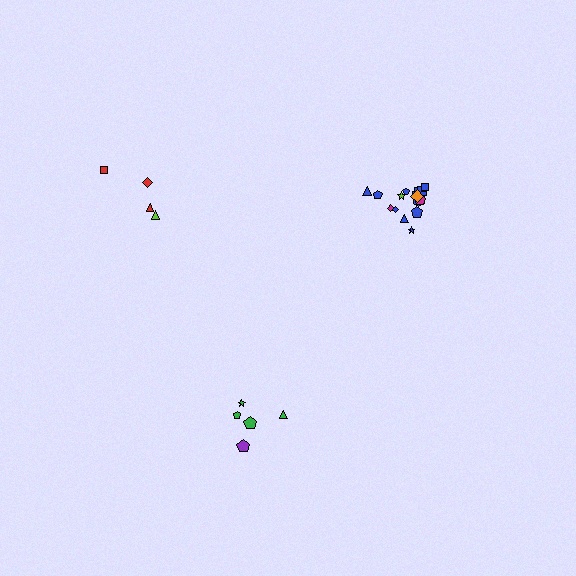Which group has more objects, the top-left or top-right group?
The top-right group.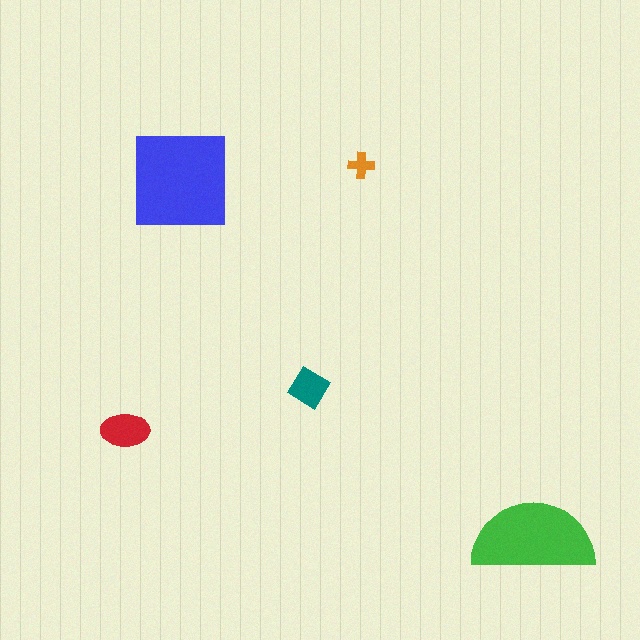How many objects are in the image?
There are 5 objects in the image.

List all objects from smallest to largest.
The orange cross, the teal diamond, the red ellipse, the green semicircle, the blue square.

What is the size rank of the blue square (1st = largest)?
1st.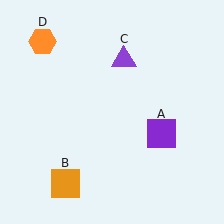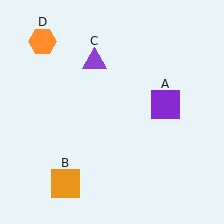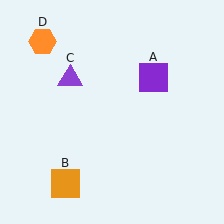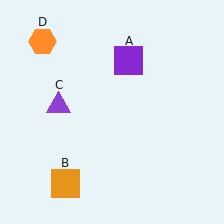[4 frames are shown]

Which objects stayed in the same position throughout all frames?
Orange square (object B) and orange hexagon (object D) remained stationary.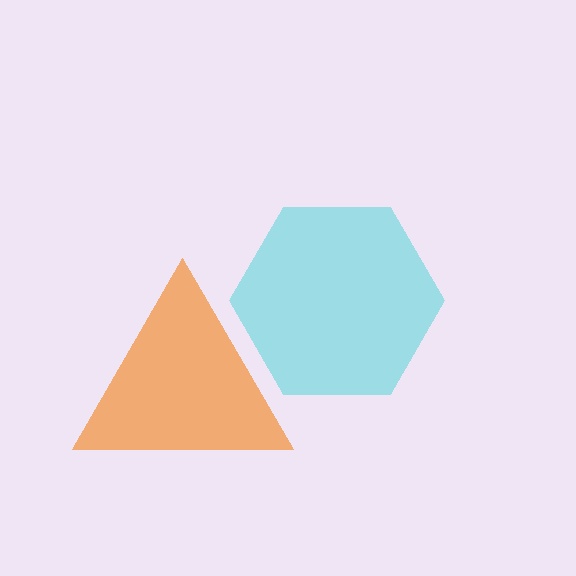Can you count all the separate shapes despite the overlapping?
Yes, there are 2 separate shapes.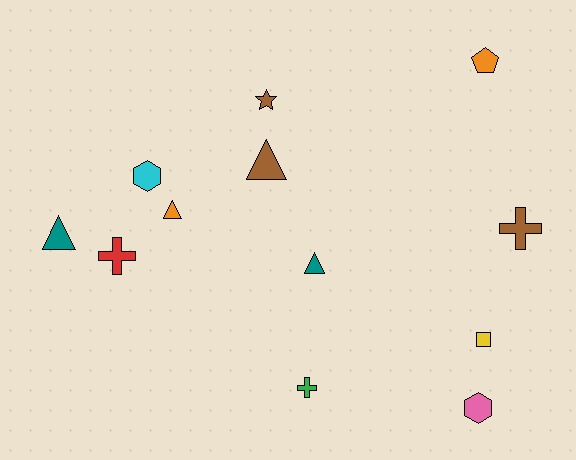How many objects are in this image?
There are 12 objects.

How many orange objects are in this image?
There are 2 orange objects.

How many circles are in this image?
There are no circles.